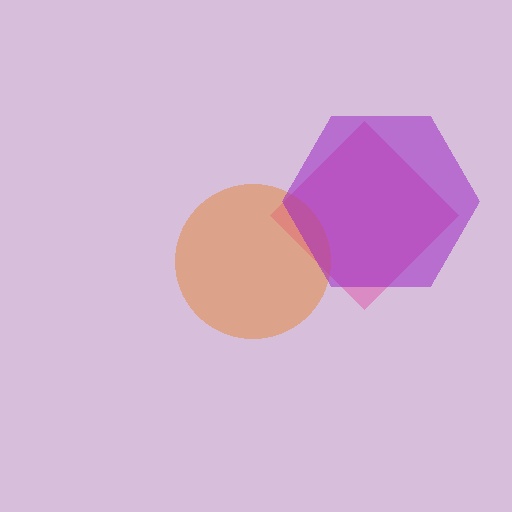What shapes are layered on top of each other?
The layered shapes are: a pink diamond, an orange circle, a purple hexagon.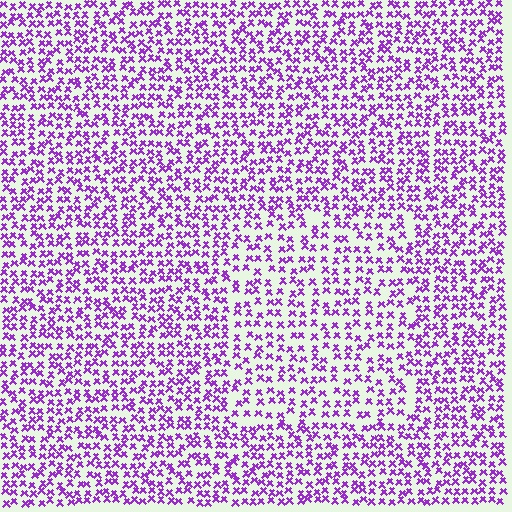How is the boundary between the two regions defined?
The boundary is defined by a change in element density (approximately 1.4x ratio). All elements are the same color, size, and shape.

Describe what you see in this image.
The image contains small purple elements arranged at two different densities. A rectangle-shaped region is visible where the elements are less densely packed than the surrounding area.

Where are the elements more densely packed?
The elements are more densely packed outside the rectangle boundary.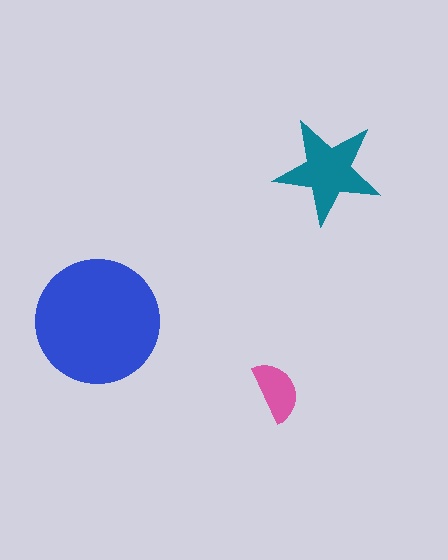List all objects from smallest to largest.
The pink semicircle, the teal star, the blue circle.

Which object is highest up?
The teal star is topmost.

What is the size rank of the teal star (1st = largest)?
2nd.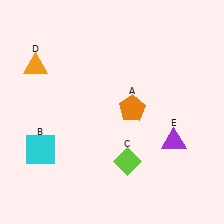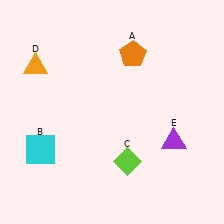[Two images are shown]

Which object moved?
The orange pentagon (A) moved up.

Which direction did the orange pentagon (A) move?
The orange pentagon (A) moved up.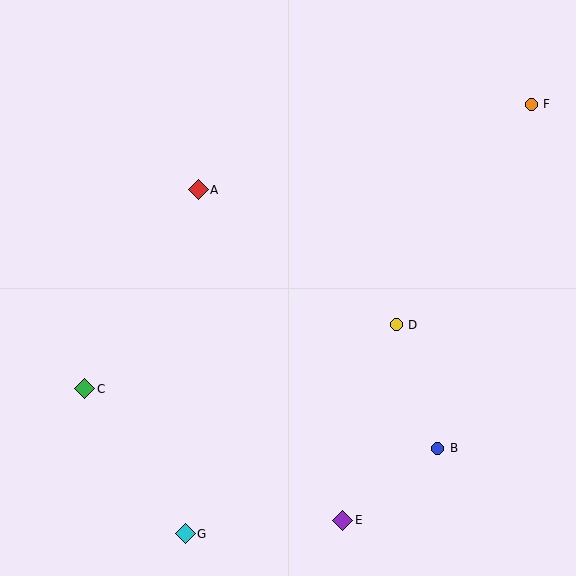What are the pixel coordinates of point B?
Point B is at (438, 448).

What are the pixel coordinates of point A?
Point A is at (198, 190).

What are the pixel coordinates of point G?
Point G is at (185, 534).